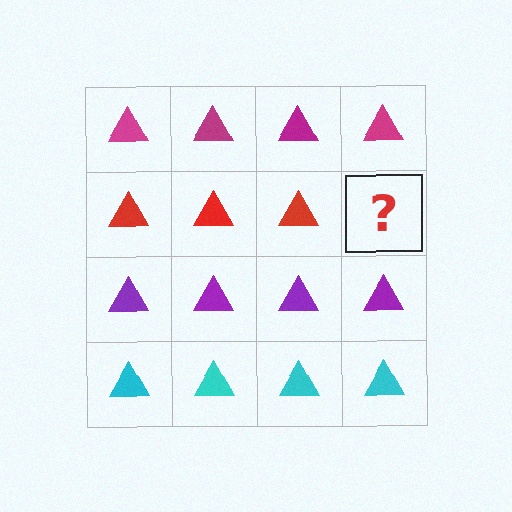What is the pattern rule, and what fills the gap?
The rule is that each row has a consistent color. The gap should be filled with a red triangle.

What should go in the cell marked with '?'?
The missing cell should contain a red triangle.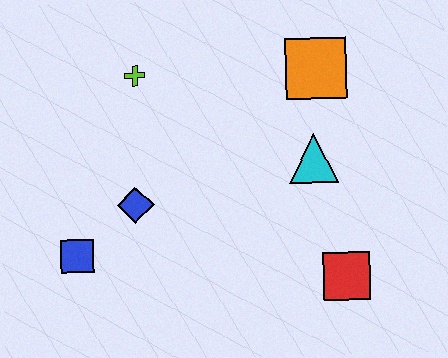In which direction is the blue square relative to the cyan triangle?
The blue square is to the left of the cyan triangle.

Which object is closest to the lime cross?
The blue diamond is closest to the lime cross.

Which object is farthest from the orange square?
The blue square is farthest from the orange square.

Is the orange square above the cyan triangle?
Yes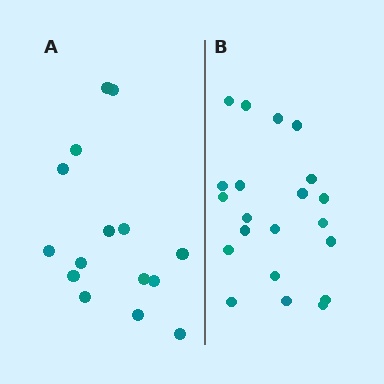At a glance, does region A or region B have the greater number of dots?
Region B (the right region) has more dots.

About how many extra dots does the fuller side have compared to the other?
Region B has about 6 more dots than region A.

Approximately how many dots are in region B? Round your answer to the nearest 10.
About 20 dots. (The exact count is 21, which rounds to 20.)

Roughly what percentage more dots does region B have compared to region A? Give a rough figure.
About 40% more.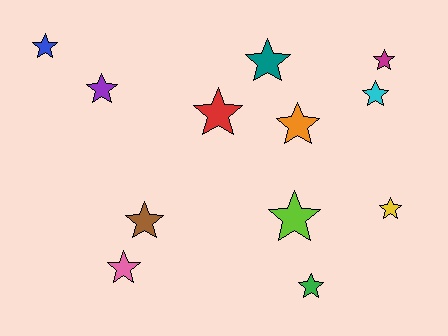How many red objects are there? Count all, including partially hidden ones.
There is 1 red object.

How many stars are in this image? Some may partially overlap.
There are 12 stars.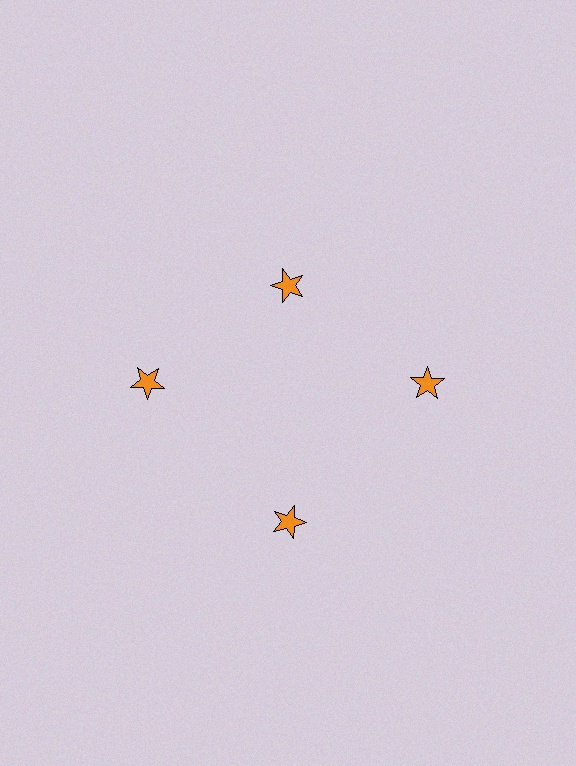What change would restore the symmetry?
The symmetry would be restored by moving it outward, back onto the ring so that all 4 stars sit at equal angles and equal distance from the center.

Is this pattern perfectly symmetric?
No. The 4 orange stars are arranged in a ring, but one element near the 12 o'clock position is pulled inward toward the center, breaking the 4-fold rotational symmetry.